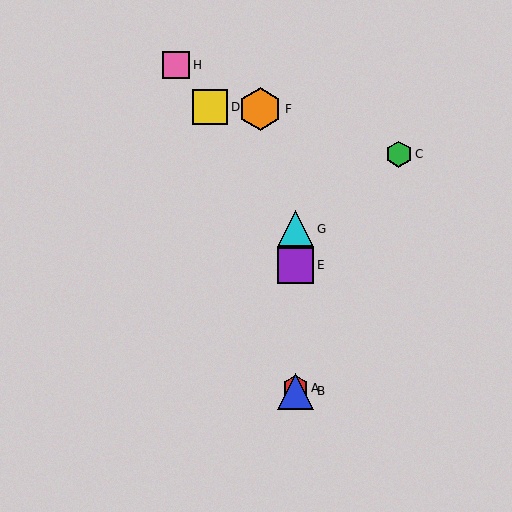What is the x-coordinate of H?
Object H is at x≈176.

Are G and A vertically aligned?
Yes, both are at x≈296.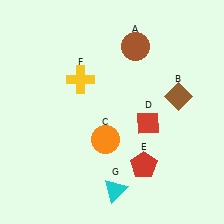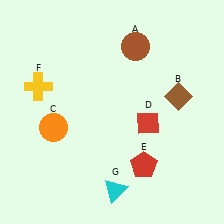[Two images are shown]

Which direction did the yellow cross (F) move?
The yellow cross (F) moved left.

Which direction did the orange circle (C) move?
The orange circle (C) moved left.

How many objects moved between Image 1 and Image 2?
2 objects moved between the two images.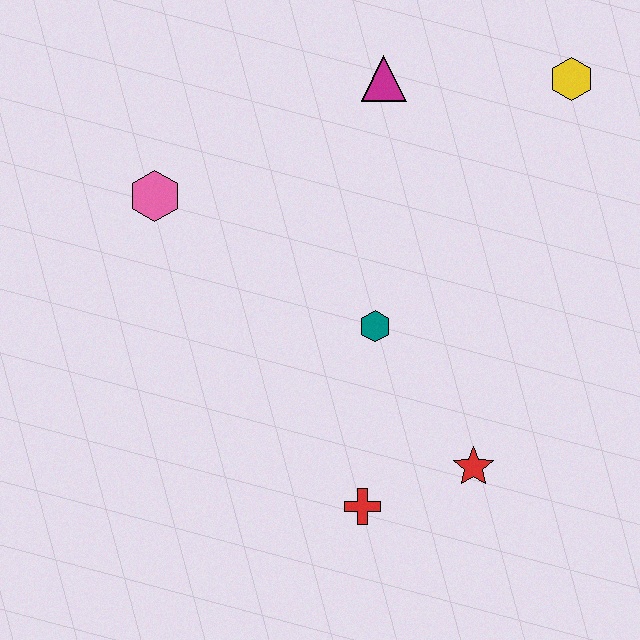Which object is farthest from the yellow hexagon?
The red cross is farthest from the yellow hexagon.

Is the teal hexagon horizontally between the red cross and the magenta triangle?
Yes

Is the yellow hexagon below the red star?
No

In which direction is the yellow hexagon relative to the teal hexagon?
The yellow hexagon is above the teal hexagon.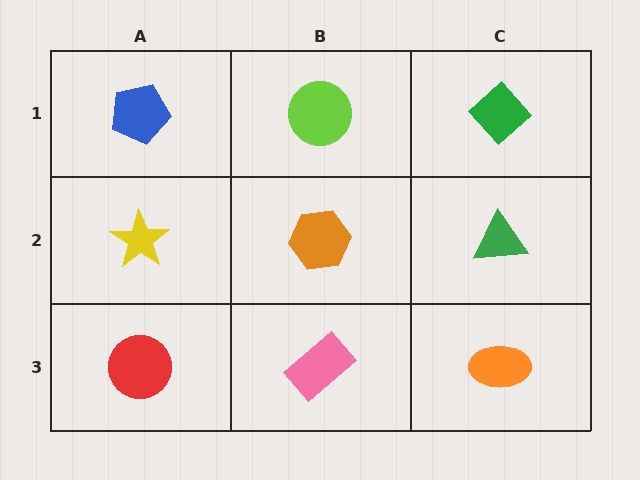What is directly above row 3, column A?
A yellow star.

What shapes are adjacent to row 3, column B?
An orange hexagon (row 2, column B), a red circle (row 3, column A), an orange ellipse (row 3, column C).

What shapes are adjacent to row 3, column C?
A green triangle (row 2, column C), a pink rectangle (row 3, column B).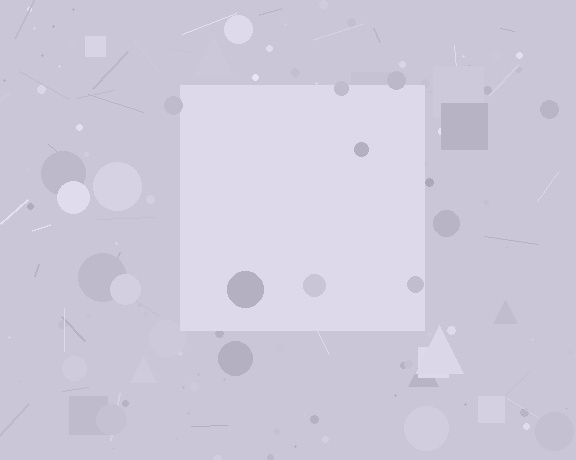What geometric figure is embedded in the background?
A square is embedded in the background.